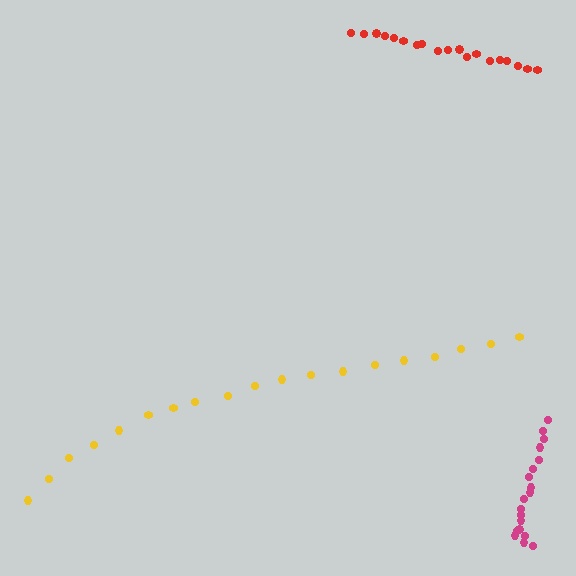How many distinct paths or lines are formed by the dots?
There are 3 distinct paths.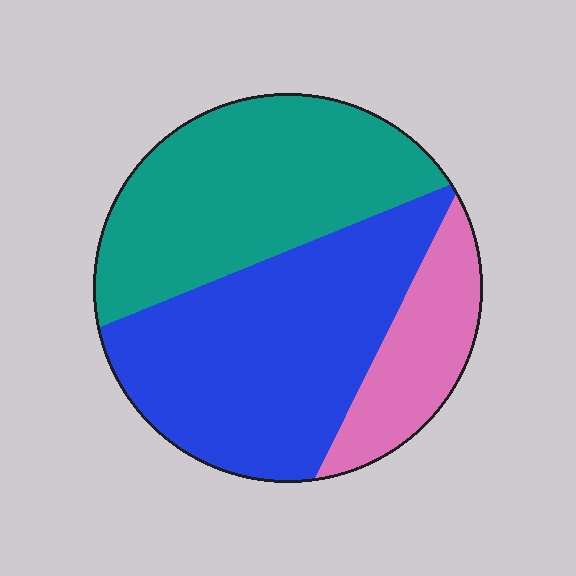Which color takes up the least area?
Pink, at roughly 15%.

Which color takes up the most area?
Blue, at roughly 45%.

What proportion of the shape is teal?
Teal takes up about two fifths (2/5) of the shape.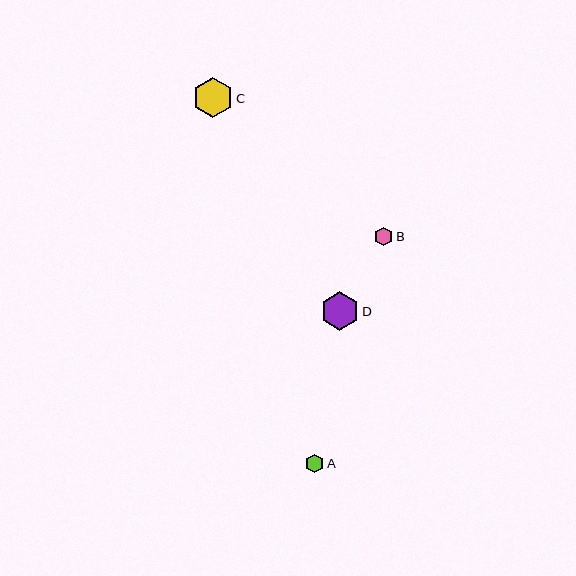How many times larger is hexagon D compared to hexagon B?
Hexagon D is approximately 2.0 times the size of hexagon B.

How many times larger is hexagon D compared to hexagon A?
Hexagon D is approximately 2.1 times the size of hexagon A.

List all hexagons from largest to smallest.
From largest to smallest: C, D, B, A.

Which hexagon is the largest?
Hexagon C is the largest with a size of approximately 41 pixels.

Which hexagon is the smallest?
Hexagon A is the smallest with a size of approximately 18 pixels.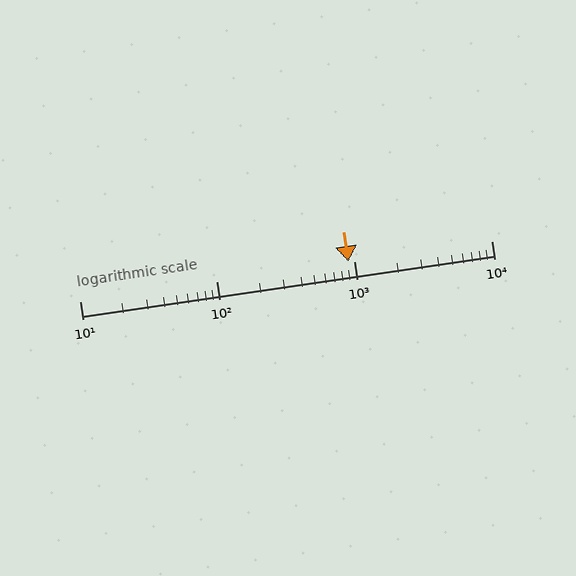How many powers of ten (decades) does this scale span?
The scale spans 3 decades, from 10 to 10000.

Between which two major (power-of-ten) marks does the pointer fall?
The pointer is between 100 and 1000.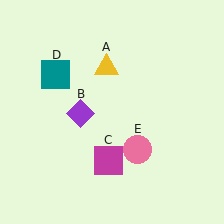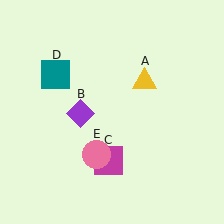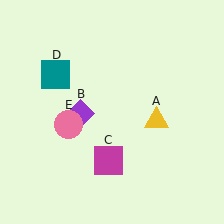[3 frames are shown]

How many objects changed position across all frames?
2 objects changed position: yellow triangle (object A), pink circle (object E).